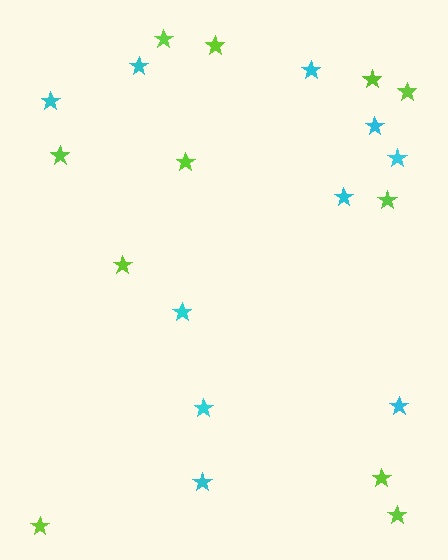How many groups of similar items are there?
There are 2 groups: one group of cyan stars (10) and one group of lime stars (11).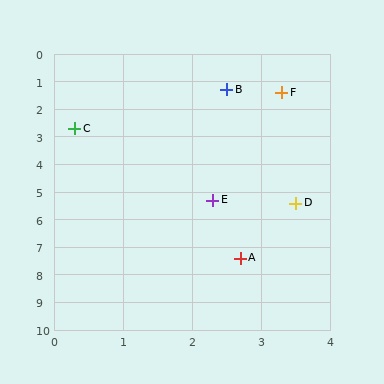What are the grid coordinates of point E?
Point E is at approximately (2.3, 5.3).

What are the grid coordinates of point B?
Point B is at approximately (2.5, 1.3).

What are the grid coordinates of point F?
Point F is at approximately (3.3, 1.4).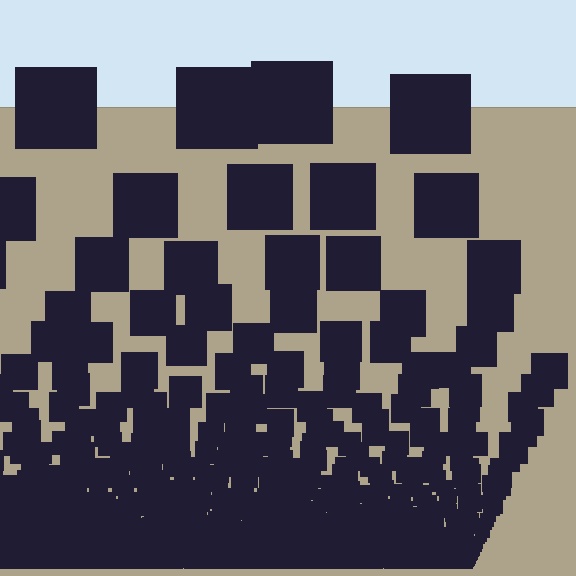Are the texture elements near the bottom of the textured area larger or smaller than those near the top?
Smaller. The gradient is inverted — elements near the bottom are smaller and denser.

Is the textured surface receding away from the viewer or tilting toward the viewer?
The surface appears to tilt toward the viewer. Texture elements get larger and sparser toward the top.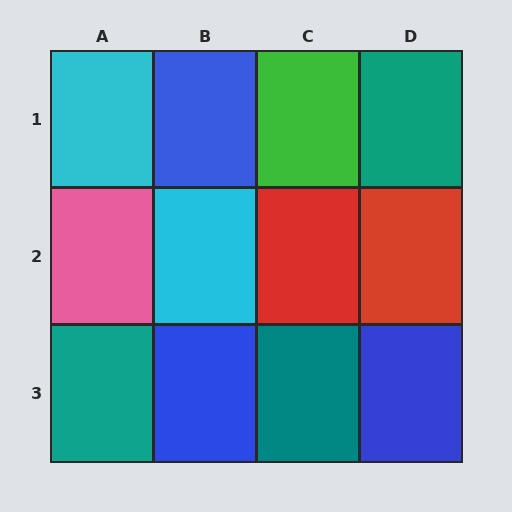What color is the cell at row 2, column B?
Cyan.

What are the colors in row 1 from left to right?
Cyan, blue, green, teal.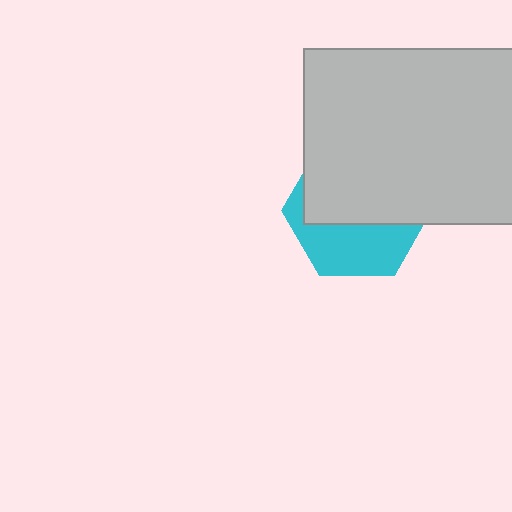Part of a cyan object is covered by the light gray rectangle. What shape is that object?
It is a hexagon.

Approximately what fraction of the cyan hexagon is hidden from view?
Roughly 60% of the cyan hexagon is hidden behind the light gray rectangle.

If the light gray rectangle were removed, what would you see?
You would see the complete cyan hexagon.